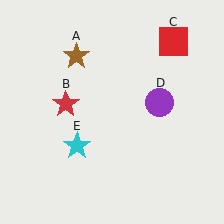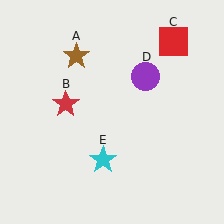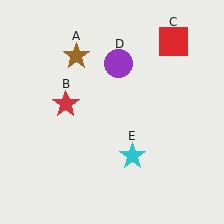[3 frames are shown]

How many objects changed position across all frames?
2 objects changed position: purple circle (object D), cyan star (object E).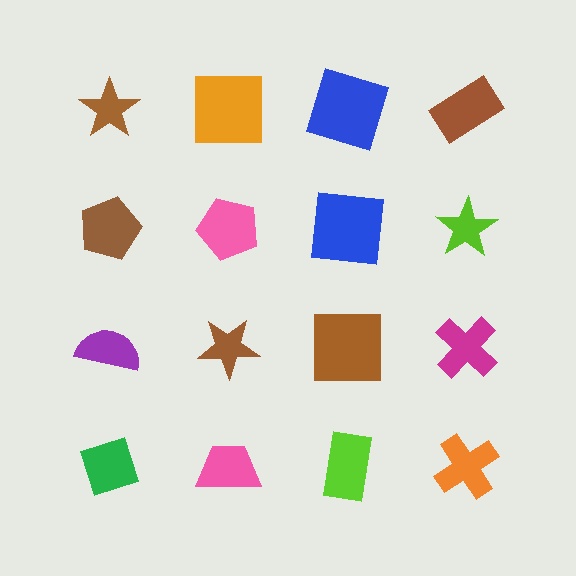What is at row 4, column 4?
An orange cross.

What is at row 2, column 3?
A blue square.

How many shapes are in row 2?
4 shapes.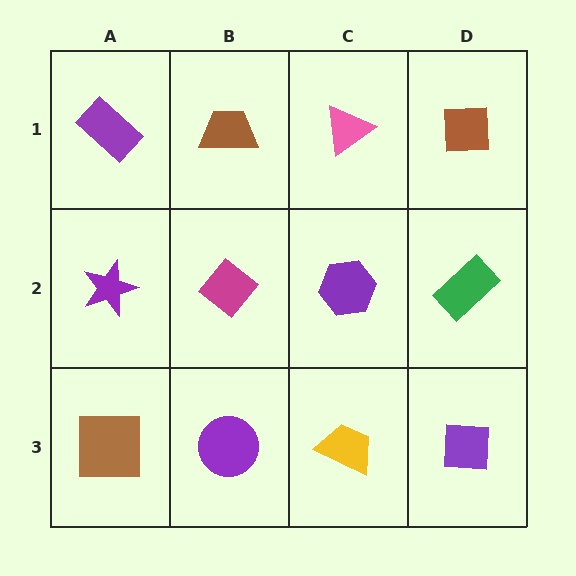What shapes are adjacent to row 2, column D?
A brown square (row 1, column D), a purple square (row 3, column D), a purple hexagon (row 2, column C).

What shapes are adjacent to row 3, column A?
A purple star (row 2, column A), a purple circle (row 3, column B).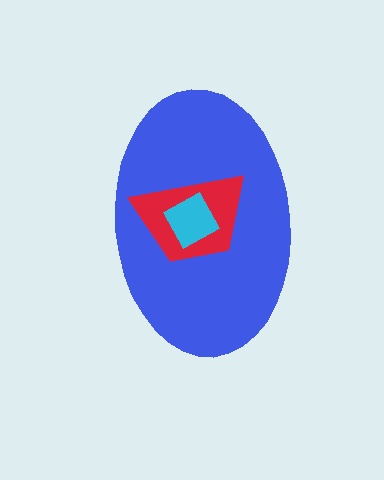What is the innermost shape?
The cyan square.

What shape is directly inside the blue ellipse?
The red trapezoid.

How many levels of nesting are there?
3.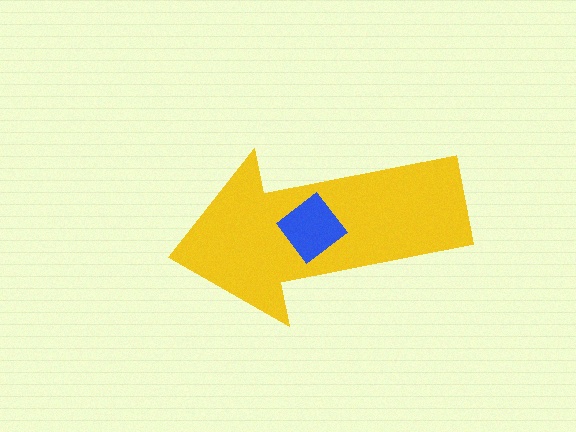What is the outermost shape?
The yellow arrow.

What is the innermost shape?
The blue diamond.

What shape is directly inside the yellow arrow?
The blue diamond.